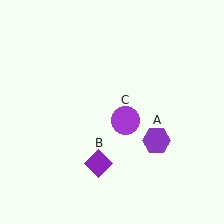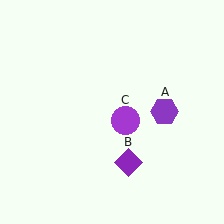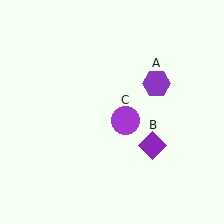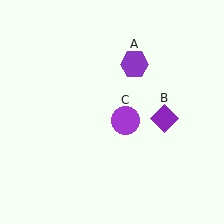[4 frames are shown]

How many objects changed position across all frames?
2 objects changed position: purple hexagon (object A), purple diamond (object B).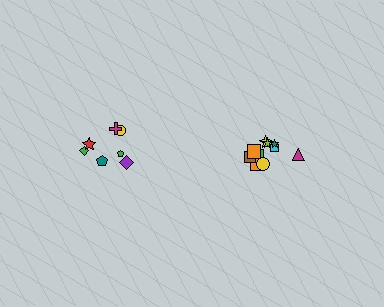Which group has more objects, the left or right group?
The right group.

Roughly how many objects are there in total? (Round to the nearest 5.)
Roughly 15 objects in total.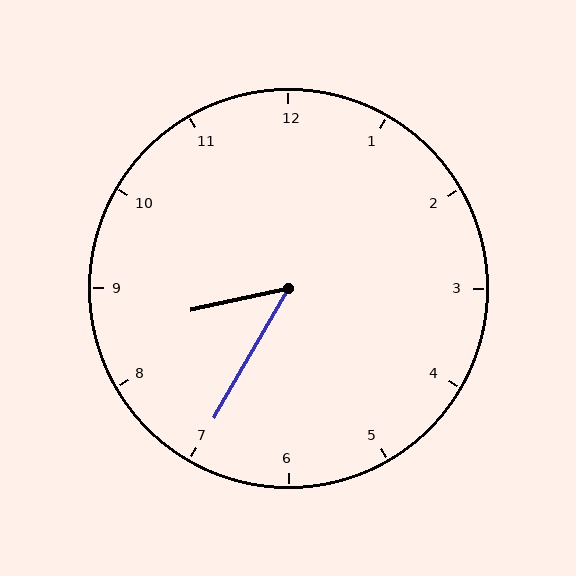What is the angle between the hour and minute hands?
Approximately 48 degrees.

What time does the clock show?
8:35.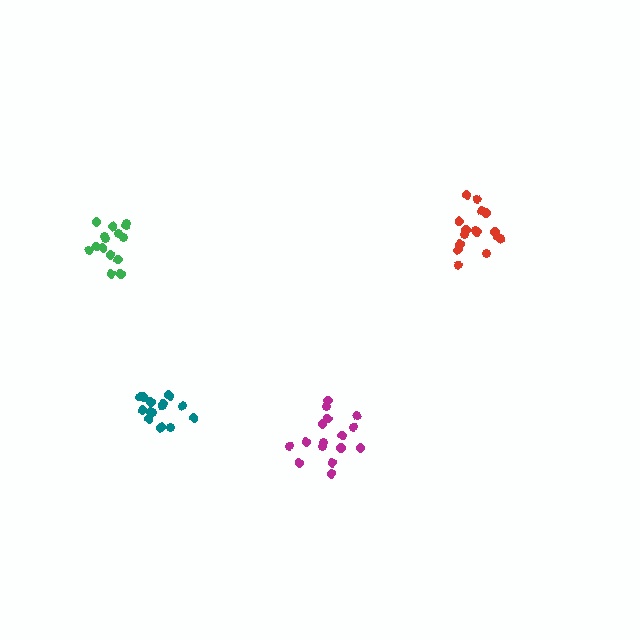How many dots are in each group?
Group 1: 15 dots, Group 2: 16 dots, Group 3: 16 dots, Group 4: 15 dots (62 total).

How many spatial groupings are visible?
There are 4 spatial groupings.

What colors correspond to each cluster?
The clusters are colored: green, magenta, red, teal.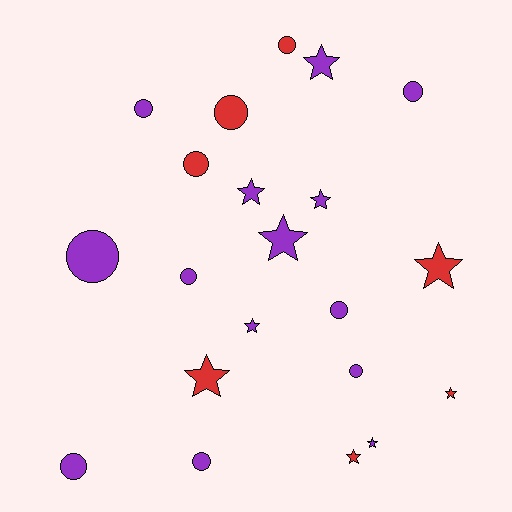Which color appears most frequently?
Purple, with 14 objects.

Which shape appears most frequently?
Circle, with 11 objects.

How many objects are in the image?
There are 21 objects.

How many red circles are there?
There are 3 red circles.